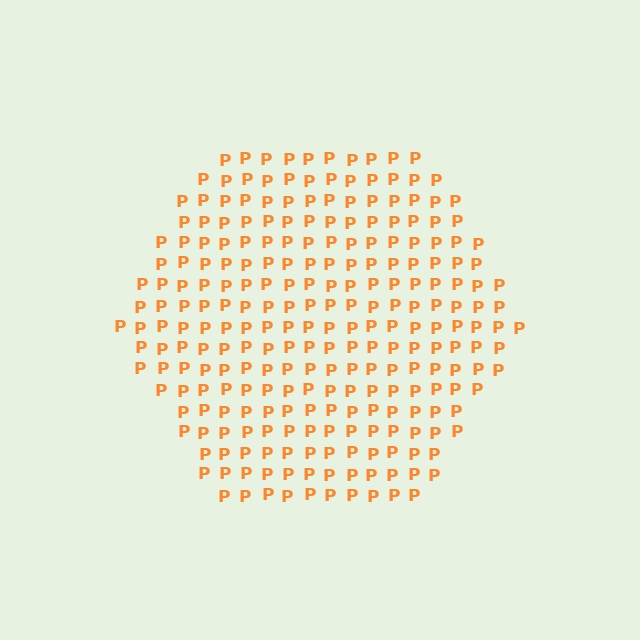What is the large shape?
The large shape is a hexagon.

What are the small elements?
The small elements are letter P's.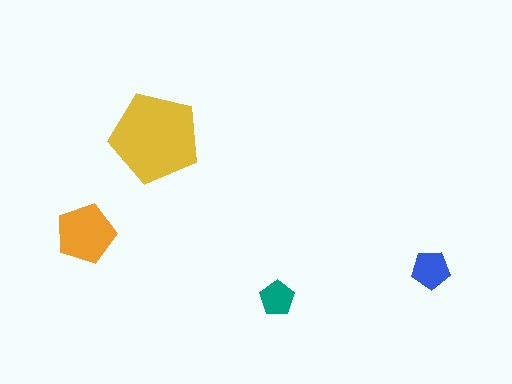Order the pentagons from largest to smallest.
the yellow one, the orange one, the blue one, the teal one.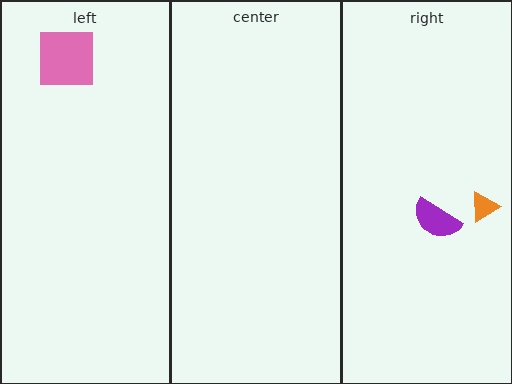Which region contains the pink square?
The left region.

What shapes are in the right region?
The orange triangle, the purple semicircle.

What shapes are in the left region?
The pink square.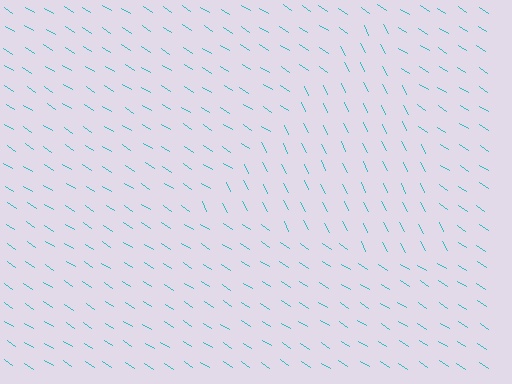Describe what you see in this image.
The image is filled with small cyan line segments. A triangle region in the image has lines oriented differently from the surrounding lines, creating a visible texture boundary.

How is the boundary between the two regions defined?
The boundary is defined purely by a change in line orientation (approximately 30 degrees difference). All lines are the same color and thickness.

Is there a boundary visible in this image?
Yes, there is a texture boundary formed by a change in line orientation.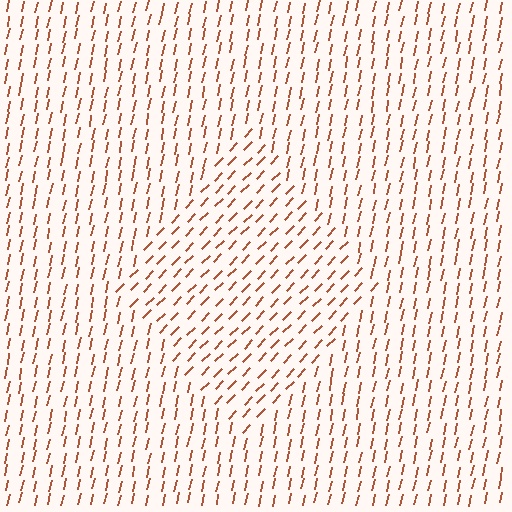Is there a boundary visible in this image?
Yes, there is a texture boundary formed by a change in line orientation.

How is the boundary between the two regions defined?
The boundary is defined purely by a change in line orientation (approximately 31 degrees difference). All lines are the same color and thickness.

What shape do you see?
I see a diamond.